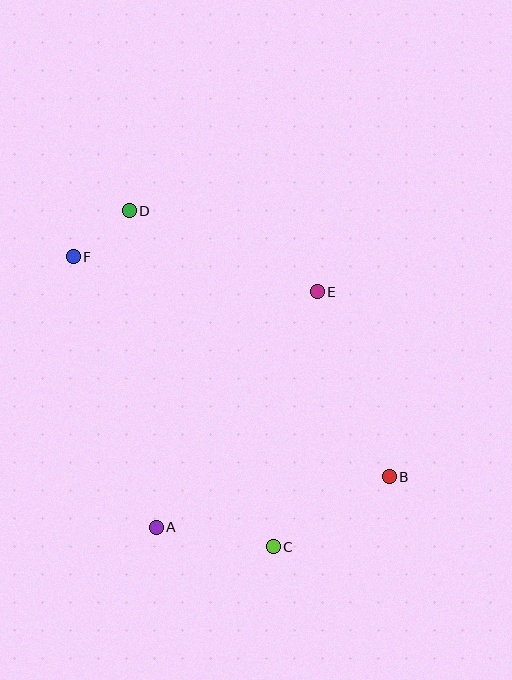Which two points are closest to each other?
Points D and F are closest to each other.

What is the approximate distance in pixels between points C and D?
The distance between C and D is approximately 366 pixels.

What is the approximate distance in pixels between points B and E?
The distance between B and E is approximately 198 pixels.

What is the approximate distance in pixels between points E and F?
The distance between E and F is approximately 246 pixels.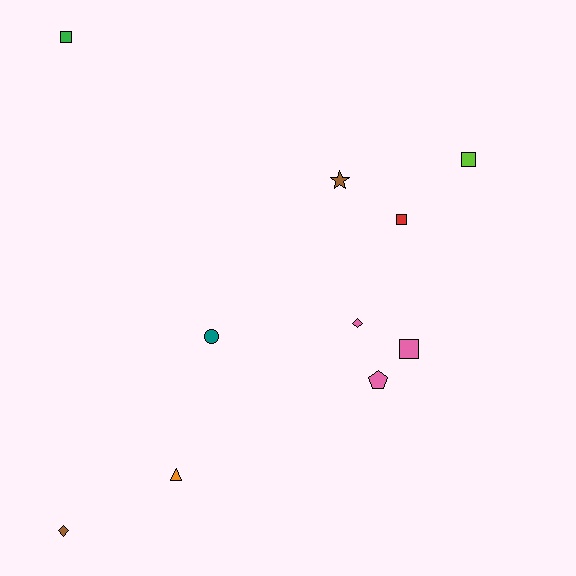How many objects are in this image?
There are 10 objects.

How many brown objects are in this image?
There are 2 brown objects.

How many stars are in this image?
There is 1 star.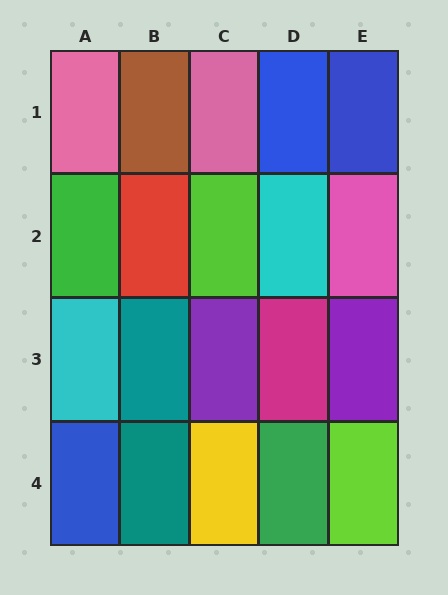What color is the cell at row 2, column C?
Lime.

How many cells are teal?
2 cells are teal.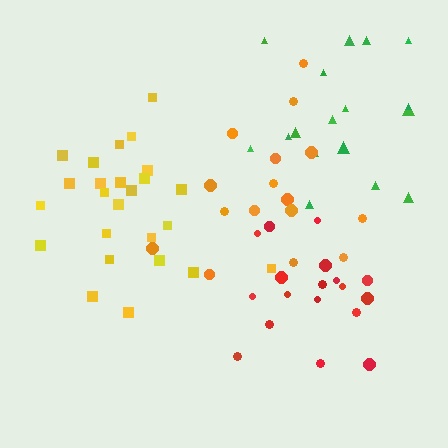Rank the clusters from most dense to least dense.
red, yellow, orange, green.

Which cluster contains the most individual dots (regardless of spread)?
Yellow (25).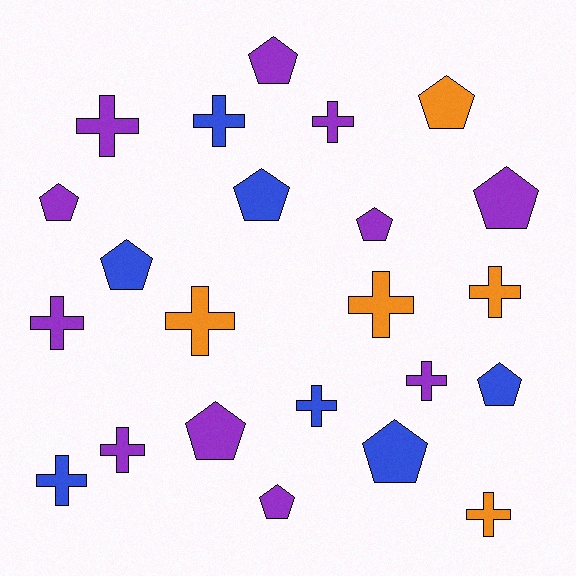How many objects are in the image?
There are 23 objects.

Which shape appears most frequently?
Cross, with 12 objects.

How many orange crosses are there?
There are 4 orange crosses.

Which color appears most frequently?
Purple, with 11 objects.